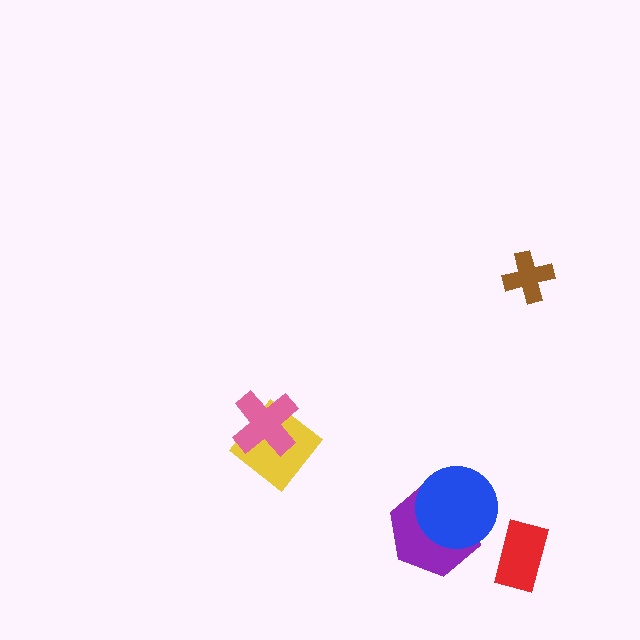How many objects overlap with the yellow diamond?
1 object overlaps with the yellow diamond.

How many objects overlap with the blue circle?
1 object overlaps with the blue circle.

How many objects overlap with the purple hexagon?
1 object overlaps with the purple hexagon.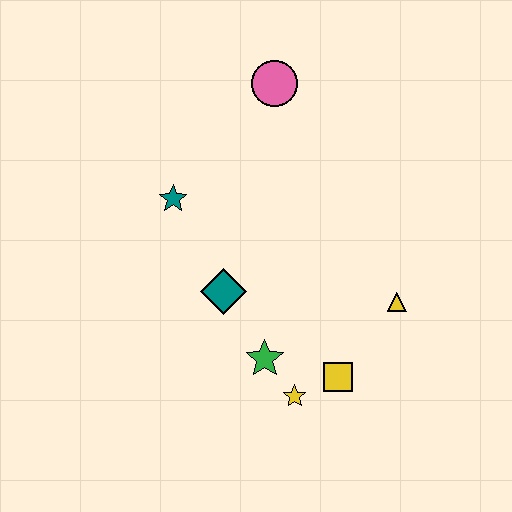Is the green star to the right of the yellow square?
No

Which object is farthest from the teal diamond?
The pink circle is farthest from the teal diamond.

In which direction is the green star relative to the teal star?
The green star is below the teal star.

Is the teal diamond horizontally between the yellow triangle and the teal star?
Yes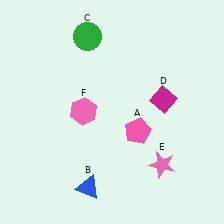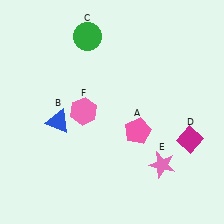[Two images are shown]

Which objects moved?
The objects that moved are: the blue triangle (B), the magenta diamond (D).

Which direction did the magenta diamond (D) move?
The magenta diamond (D) moved down.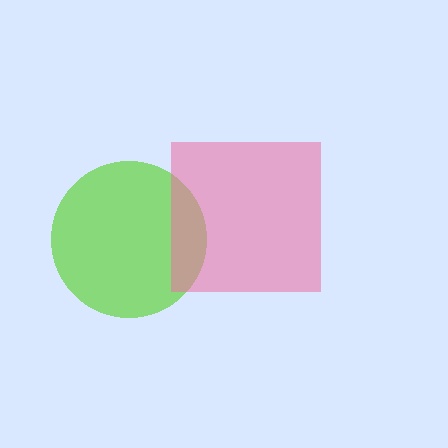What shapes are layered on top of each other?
The layered shapes are: a lime circle, a pink square.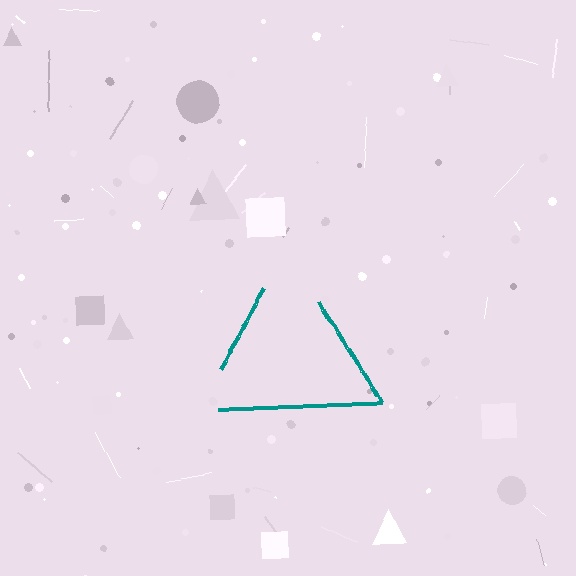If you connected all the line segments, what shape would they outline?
They would outline a triangle.